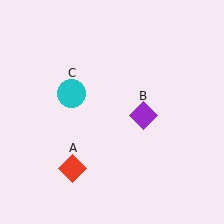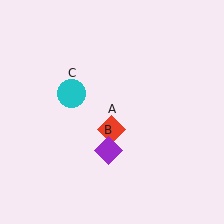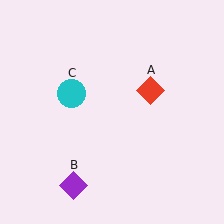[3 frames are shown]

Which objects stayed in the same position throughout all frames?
Cyan circle (object C) remained stationary.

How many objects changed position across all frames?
2 objects changed position: red diamond (object A), purple diamond (object B).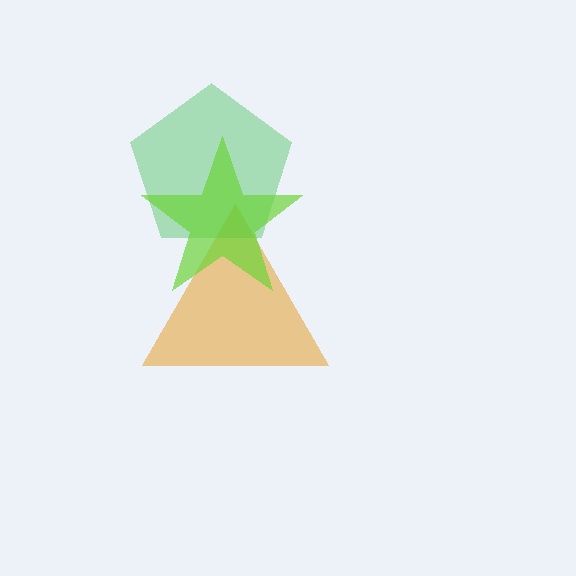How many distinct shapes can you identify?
There are 3 distinct shapes: an orange triangle, a green pentagon, a lime star.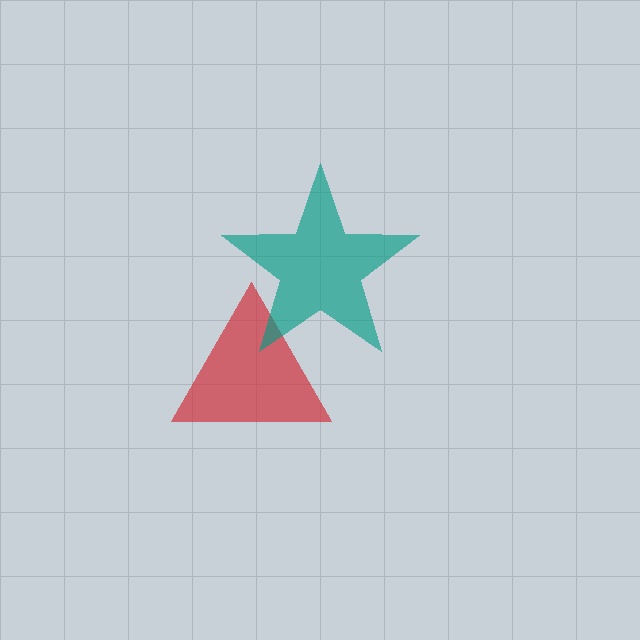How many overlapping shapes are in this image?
There are 2 overlapping shapes in the image.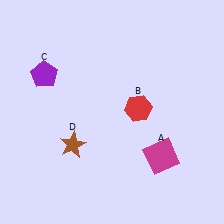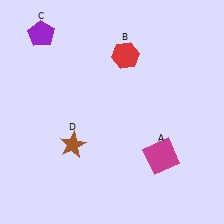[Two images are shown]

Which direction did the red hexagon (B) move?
The red hexagon (B) moved up.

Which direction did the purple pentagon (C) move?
The purple pentagon (C) moved up.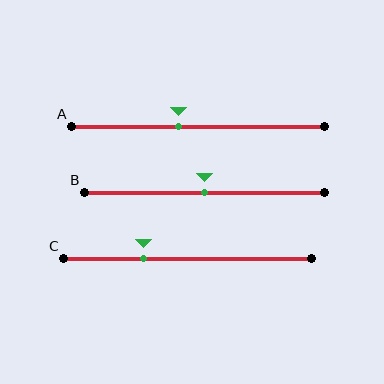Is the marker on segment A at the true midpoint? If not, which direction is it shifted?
No, the marker on segment A is shifted to the left by about 8% of the segment length.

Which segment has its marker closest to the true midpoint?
Segment B has its marker closest to the true midpoint.